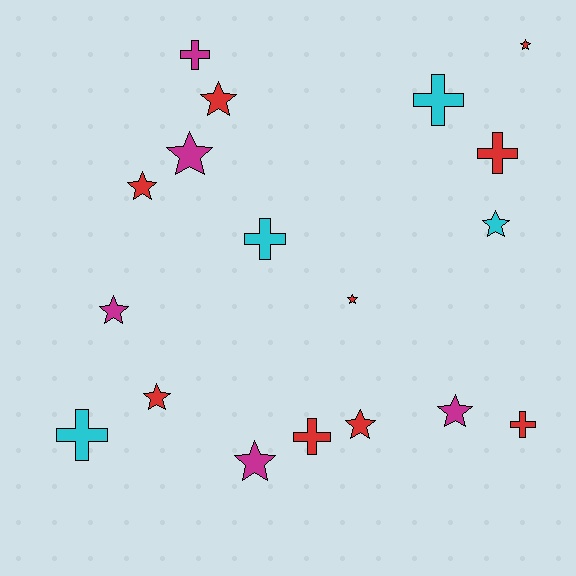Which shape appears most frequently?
Star, with 11 objects.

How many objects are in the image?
There are 18 objects.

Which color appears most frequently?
Red, with 9 objects.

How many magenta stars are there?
There are 4 magenta stars.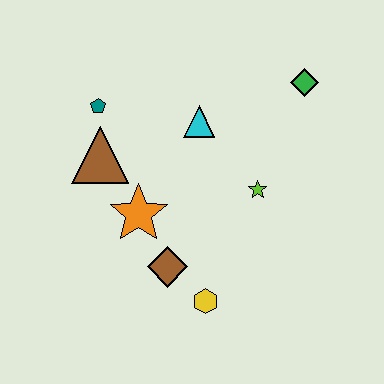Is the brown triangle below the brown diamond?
No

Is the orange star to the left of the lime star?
Yes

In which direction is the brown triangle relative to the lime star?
The brown triangle is to the left of the lime star.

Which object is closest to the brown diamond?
The yellow hexagon is closest to the brown diamond.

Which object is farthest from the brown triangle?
The green diamond is farthest from the brown triangle.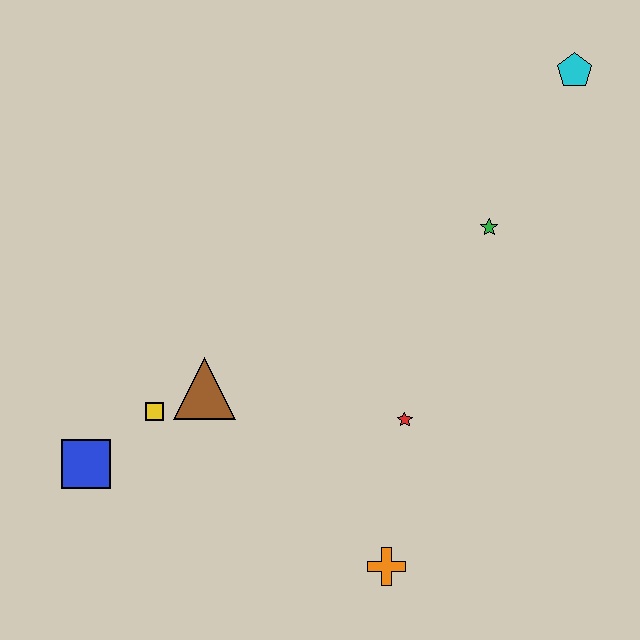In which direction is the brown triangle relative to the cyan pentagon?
The brown triangle is to the left of the cyan pentagon.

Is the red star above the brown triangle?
No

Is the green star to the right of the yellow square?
Yes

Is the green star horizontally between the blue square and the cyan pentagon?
Yes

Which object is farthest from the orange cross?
The cyan pentagon is farthest from the orange cross.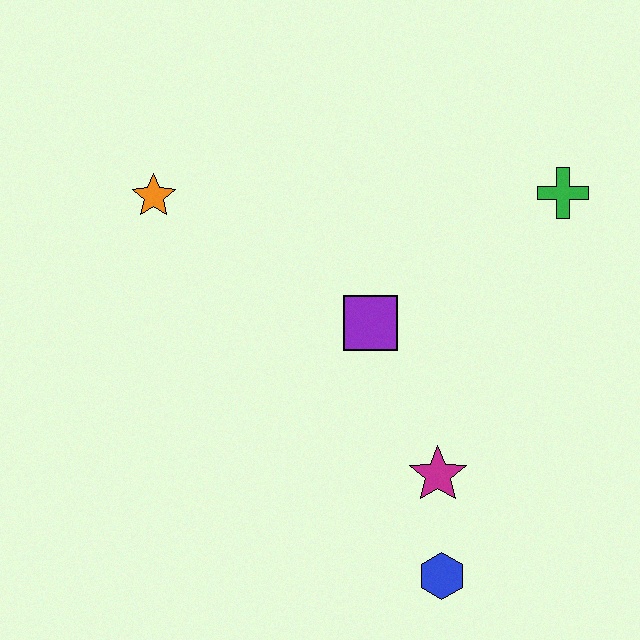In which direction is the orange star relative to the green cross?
The orange star is to the left of the green cross.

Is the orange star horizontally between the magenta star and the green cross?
No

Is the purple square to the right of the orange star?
Yes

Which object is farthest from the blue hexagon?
The orange star is farthest from the blue hexagon.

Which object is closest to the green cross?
The purple square is closest to the green cross.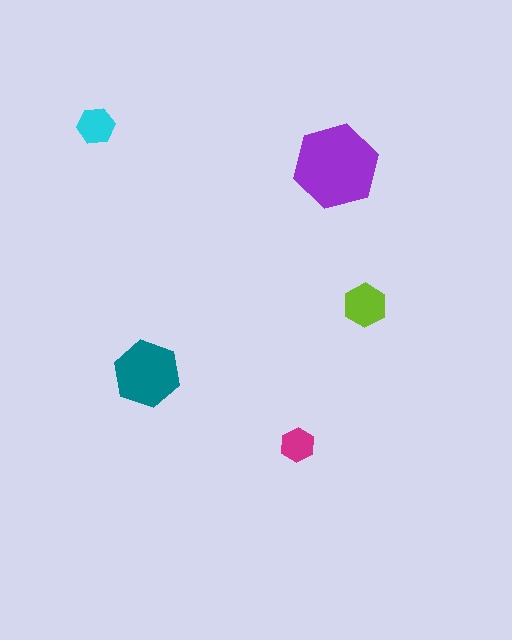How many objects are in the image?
There are 5 objects in the image.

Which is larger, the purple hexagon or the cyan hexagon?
The purple one.